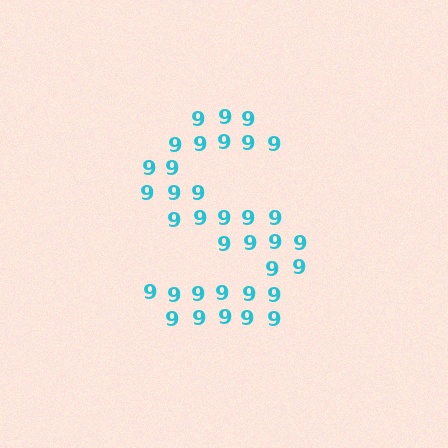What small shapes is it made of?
It is made of small digit 9's.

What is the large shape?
The large shape is the letter S.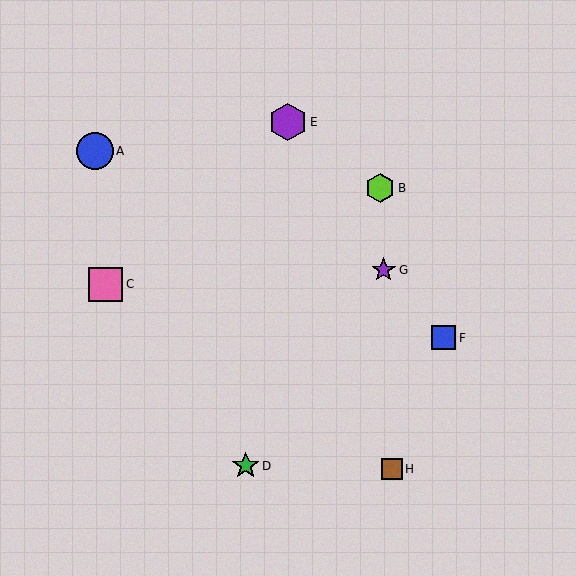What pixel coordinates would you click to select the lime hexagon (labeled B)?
Click at (380, 188) to select the lime hexagon B.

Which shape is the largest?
The purple hexagon (labeled E) is the largest.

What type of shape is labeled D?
Shape D is a green star.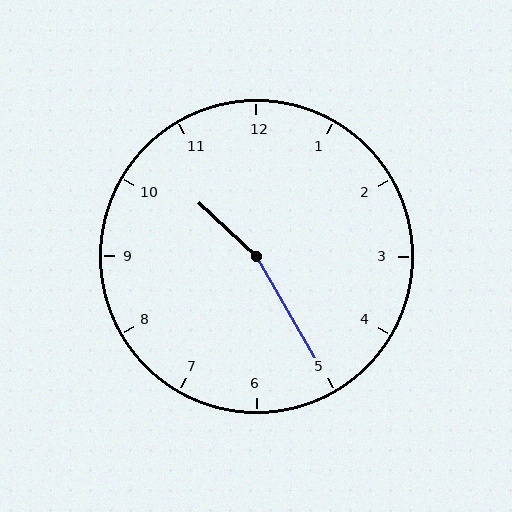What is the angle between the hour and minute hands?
Approximately 162 degrees.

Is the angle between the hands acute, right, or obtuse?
It is obtuse.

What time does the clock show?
10:25.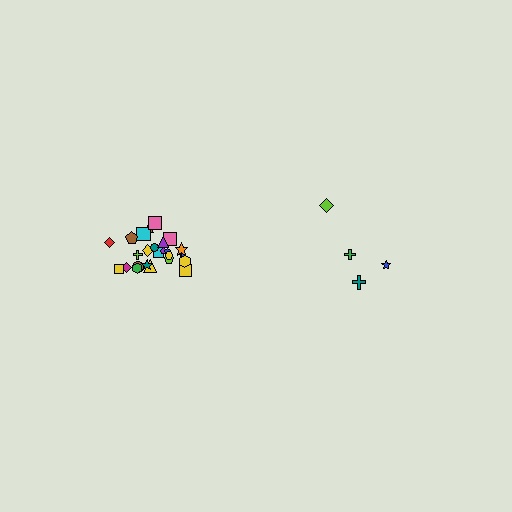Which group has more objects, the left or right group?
The left group.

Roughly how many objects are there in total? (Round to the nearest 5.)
Roughly 30 objects in total.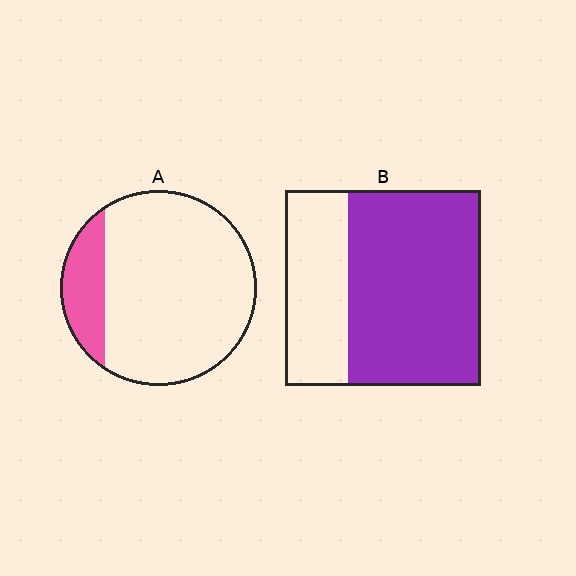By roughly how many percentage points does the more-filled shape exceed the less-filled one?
By roughly 50 percentage points (B over A).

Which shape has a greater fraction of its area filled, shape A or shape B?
Shape B.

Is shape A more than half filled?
No.